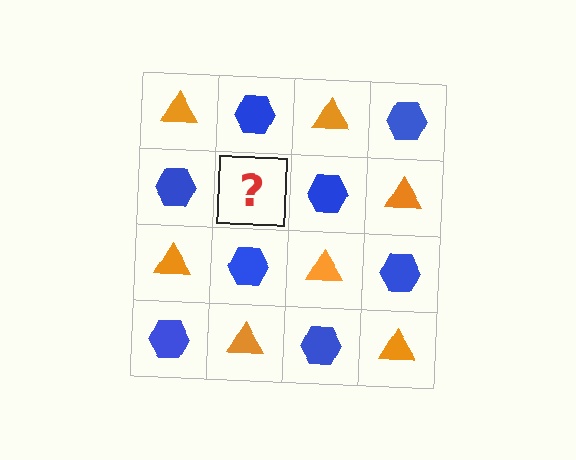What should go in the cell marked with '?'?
The missing cell should contain an orange triangle.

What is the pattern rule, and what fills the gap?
The rule is that it alternates orange triangle and blue hexagon in a checkerboard pattern. The gap should be filled with an orange triangle.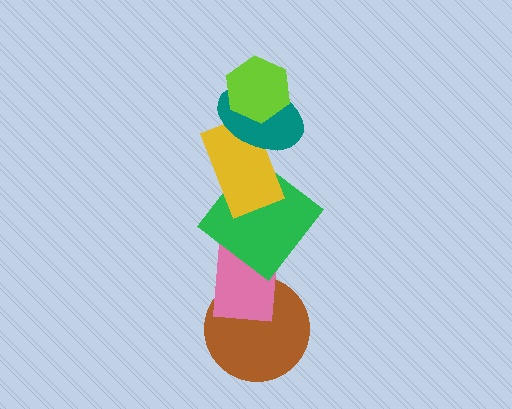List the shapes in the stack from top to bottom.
From top to bottom: the lime hexagon, the teal ellipse, the yellow rectangle, the green diamond, the pink rectangle, the brown circle.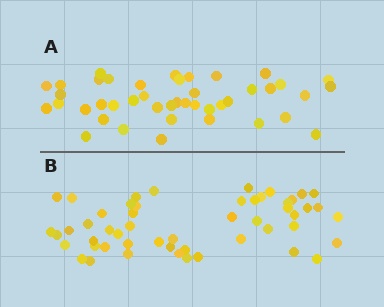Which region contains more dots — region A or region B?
Region B (the bottom region) has more dots.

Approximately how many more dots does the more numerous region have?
Region B has roughly 8 or so more dots than region A.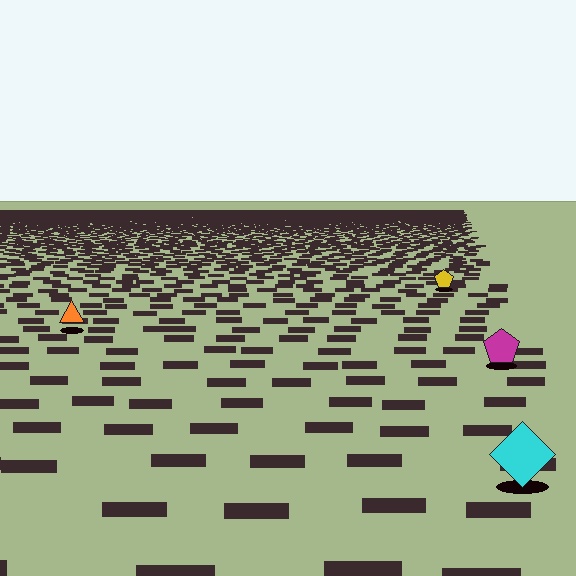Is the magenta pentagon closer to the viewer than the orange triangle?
Yes. The magenta pentagon is closer — you can tell from the texture gradient: the ground texture is coarser near it.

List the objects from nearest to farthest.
From nearest to farthest: the cyan diamond, the magenta pentagon, the orange triangle, the yellow pentagon.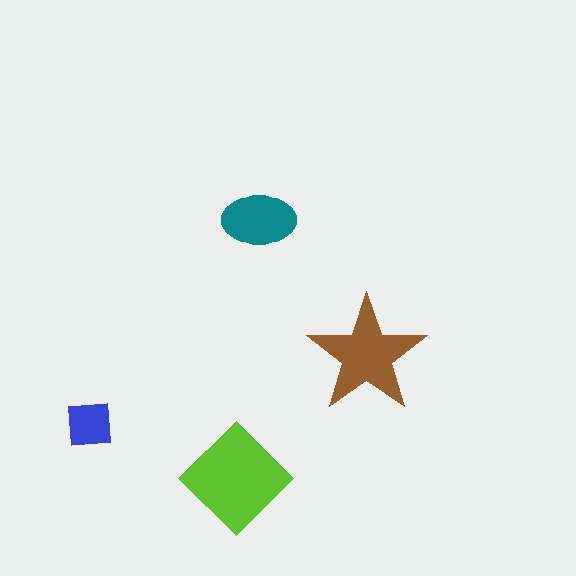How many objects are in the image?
There are 4 objects in the image.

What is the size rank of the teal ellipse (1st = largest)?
3rd.